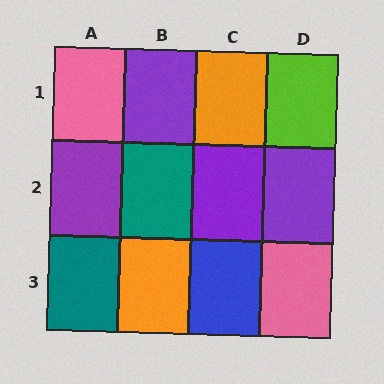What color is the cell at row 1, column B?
Purple.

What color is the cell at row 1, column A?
Pink.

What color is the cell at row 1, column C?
Orange.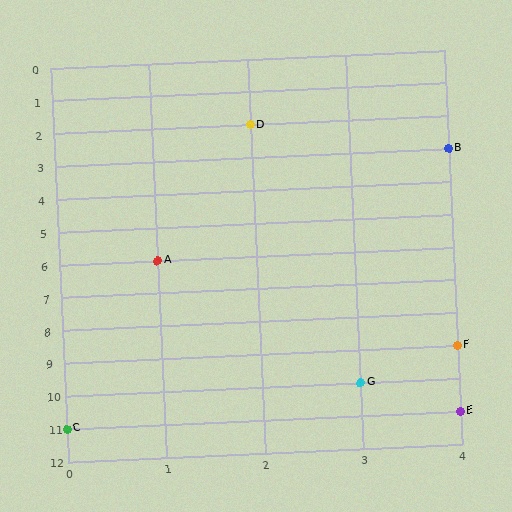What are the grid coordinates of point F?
Point F is at grid coordinates (4, 9).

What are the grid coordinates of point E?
Point E is at grid coordinates (4, 11).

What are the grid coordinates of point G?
Point G is at grid coordinates (3, 10).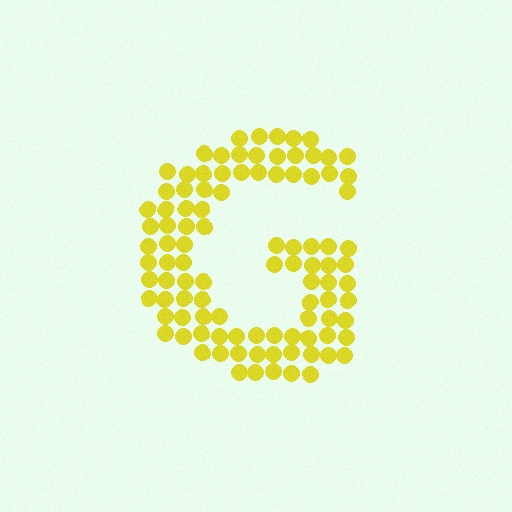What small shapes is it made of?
It is made of small circles.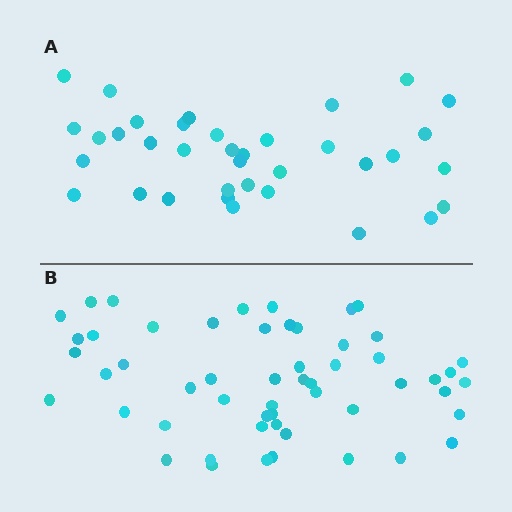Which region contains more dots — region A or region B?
Region B (the bottom region) has more dots.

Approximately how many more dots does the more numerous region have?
Region B has approximately 20 more dots than region A.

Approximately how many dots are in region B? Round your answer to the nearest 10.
About 50 dots. (The exact count is 54, which rounds to 50.)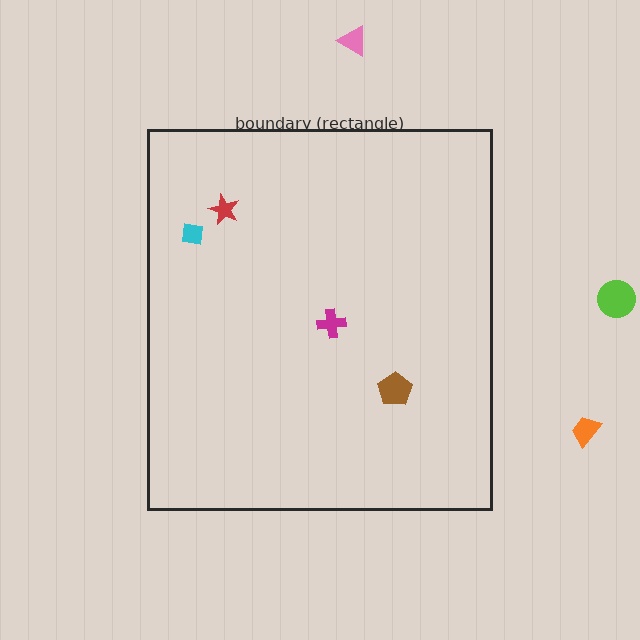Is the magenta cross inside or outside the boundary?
Inside.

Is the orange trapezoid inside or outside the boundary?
Outside.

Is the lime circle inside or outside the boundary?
Outside.